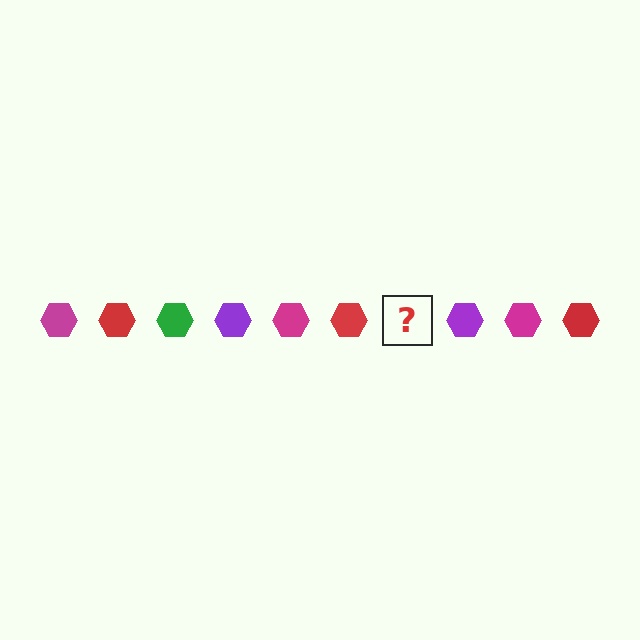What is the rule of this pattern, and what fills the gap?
The rule is that the pattern cycles through magenta, red, green, purple hexagons. The gap should be filled with a green hexagon.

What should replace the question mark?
The question mark should be replaced with a green hexagon.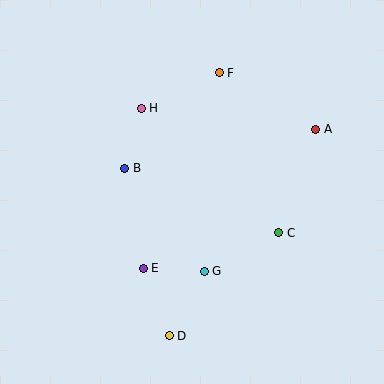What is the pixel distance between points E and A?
The distance between E and A is 222 pixels.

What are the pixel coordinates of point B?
Point B is at (125, 168).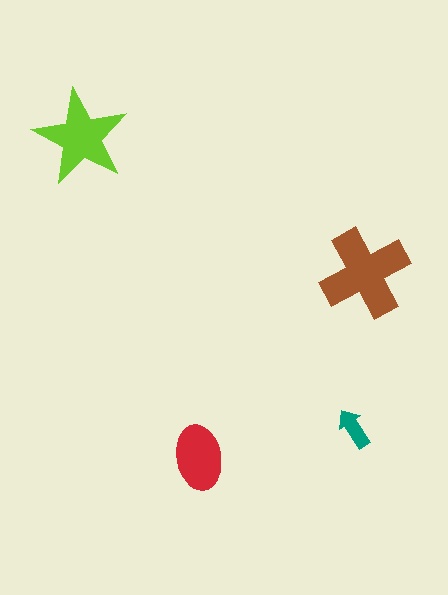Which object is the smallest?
The teal arrow.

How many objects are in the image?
There are 4 objects in the image.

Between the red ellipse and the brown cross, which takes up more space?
The brown cross.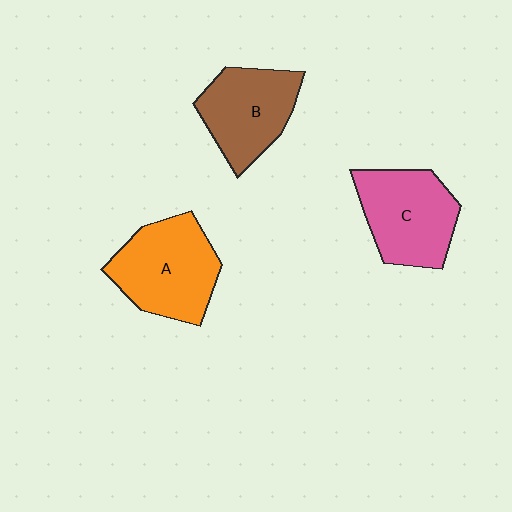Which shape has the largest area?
Shape A (orange).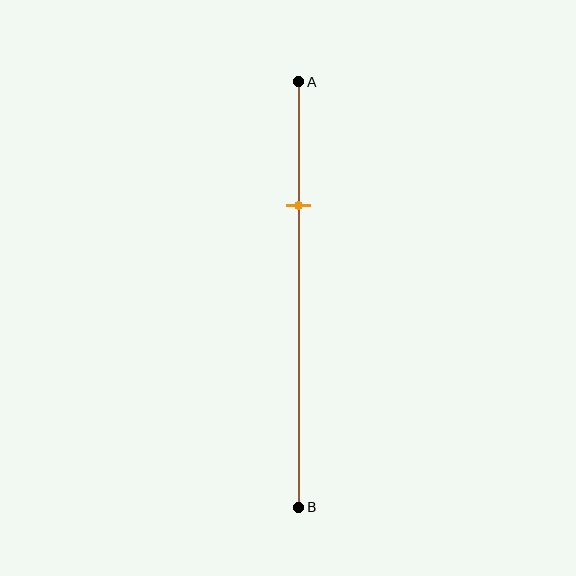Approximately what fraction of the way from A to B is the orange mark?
The orange mark is approximately 30% of the way from A to B.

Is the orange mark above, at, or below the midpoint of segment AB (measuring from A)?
The orange mark is above the midpoint of segment AB.